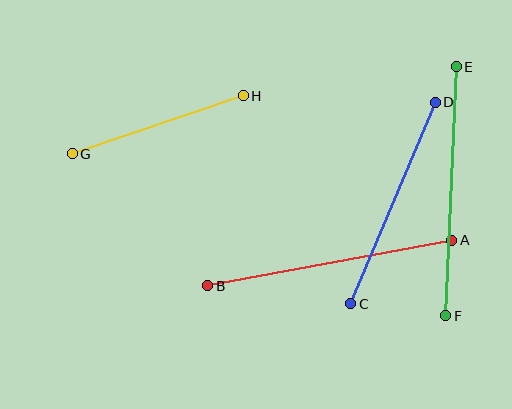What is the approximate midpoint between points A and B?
The midpoint is at approximately (330, 263) pixels.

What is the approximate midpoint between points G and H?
The midpoint is at approximately (158, 125) pixels.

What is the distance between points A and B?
The distance is approximately 248 pixels.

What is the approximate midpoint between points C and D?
The midpoint is at approximately (393, 203) pixels.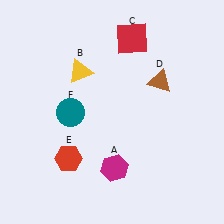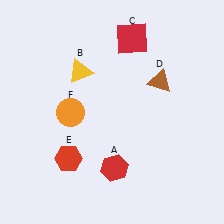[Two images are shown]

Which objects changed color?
A changed from magenta to red. F changed from teal to orange.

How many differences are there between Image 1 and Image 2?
There are 2 differences between the two images.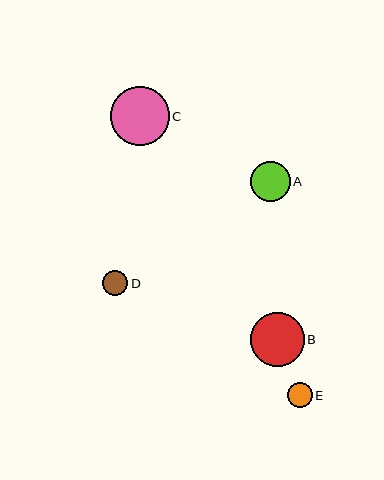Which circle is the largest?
Circle C is the largest with a size of approximately 59 pixels.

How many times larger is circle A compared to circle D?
Circle A is approximately 1.6 times the size of circle D.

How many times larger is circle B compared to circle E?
Circle B is approximately 2.1 times the size of circle E.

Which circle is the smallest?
Circle E is the smallest with a size of approximately 25 pixels.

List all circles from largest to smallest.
From largest to smallest: C, B, A, D, E.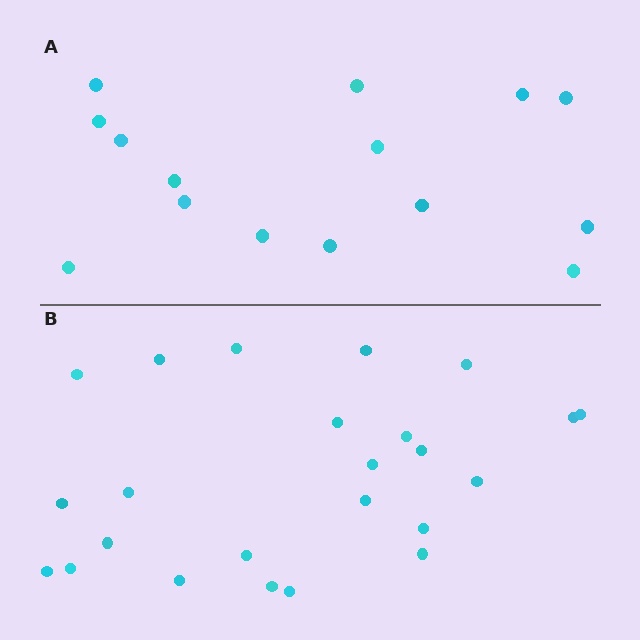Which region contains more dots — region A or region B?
Region B (the bottom region) has more dots.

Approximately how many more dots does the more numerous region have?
Region B has roughly 8 or so more dots than region A.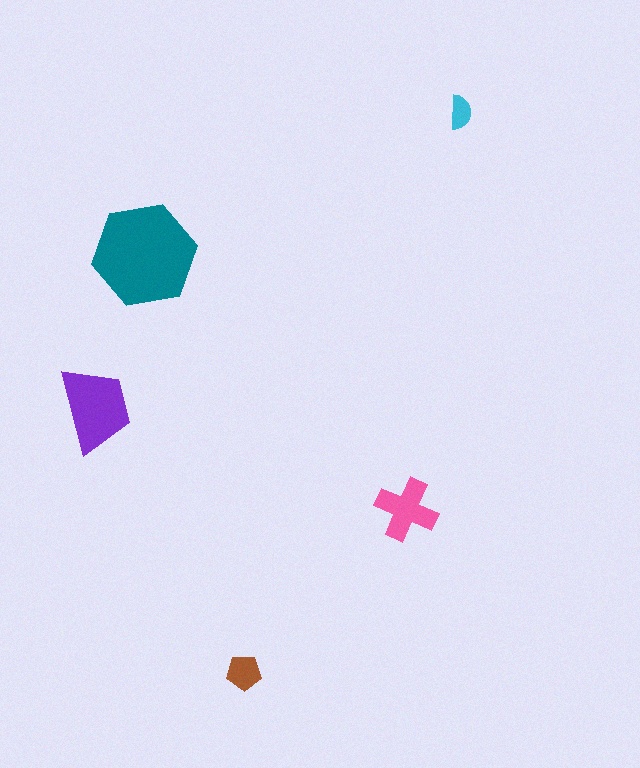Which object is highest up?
The cyan semicircle is topmost.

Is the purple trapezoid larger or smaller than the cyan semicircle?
Larger.